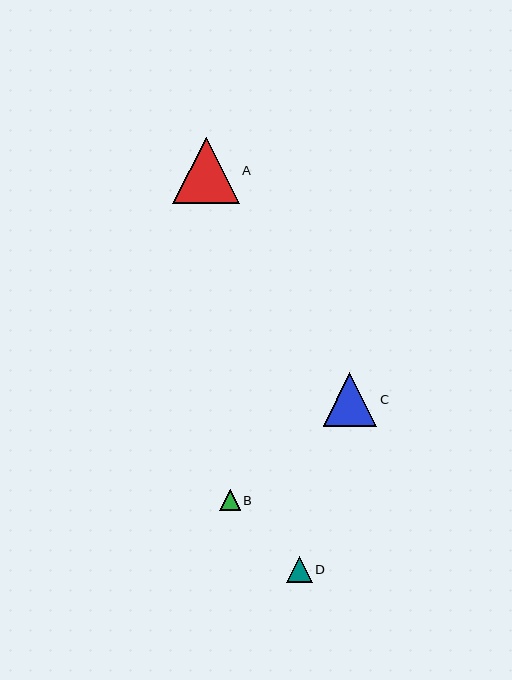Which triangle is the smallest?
Triangle B is the smallest with a size of approximately 21 pixels.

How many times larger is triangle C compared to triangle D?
Triangle C is approximately 2.1 times the size of triangle D.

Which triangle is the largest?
Triangle A is the largest with a size of approximately 66 pixels.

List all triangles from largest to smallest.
From largest to smallest: A, C, D, B.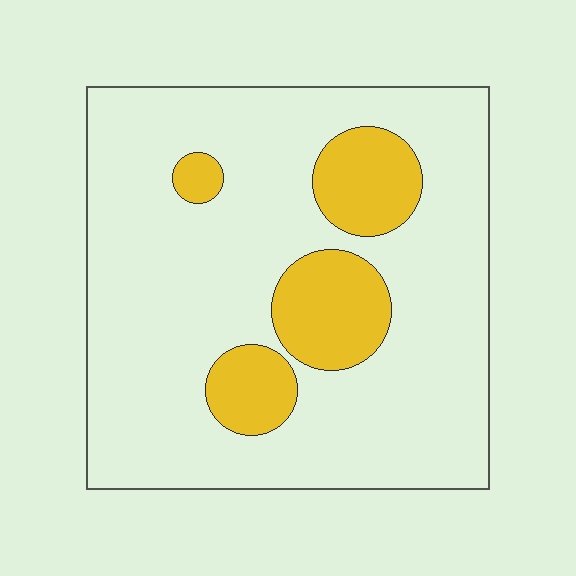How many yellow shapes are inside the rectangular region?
4.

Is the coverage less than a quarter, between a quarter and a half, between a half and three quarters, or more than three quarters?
Less than a quarter.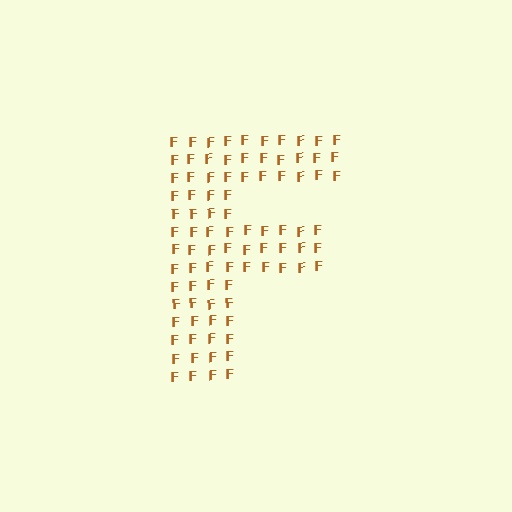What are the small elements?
The small elements are letter F's.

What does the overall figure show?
The overall figure shows the letter F.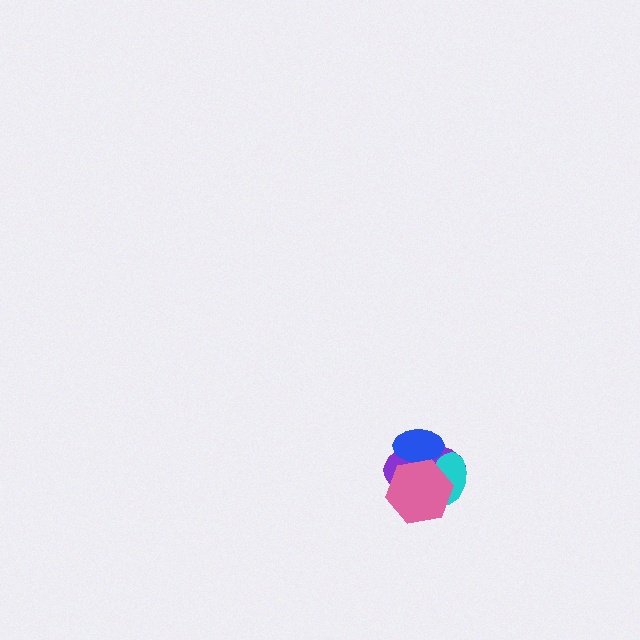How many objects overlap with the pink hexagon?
3 objects overlap with the pink hexagon.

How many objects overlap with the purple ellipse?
3 objects overlap with the purple ellipse.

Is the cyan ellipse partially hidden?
Yes, it is partially covered by another shape.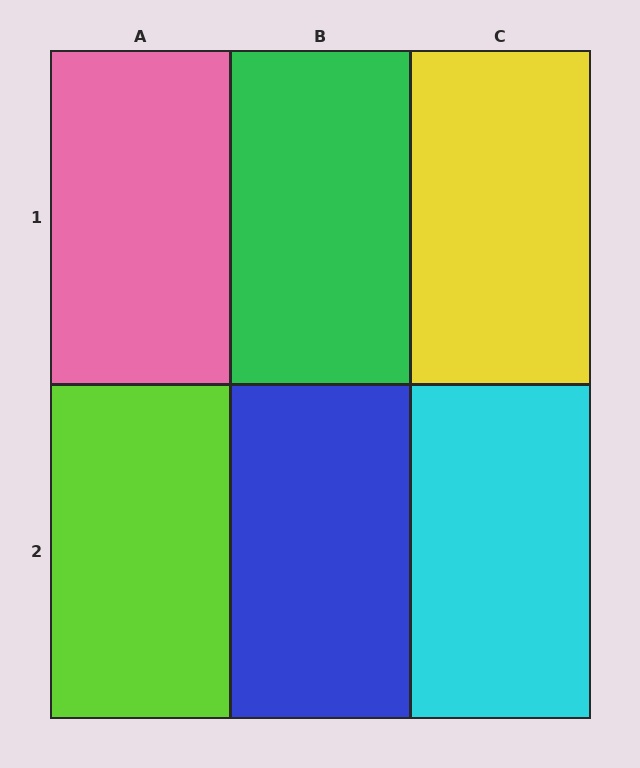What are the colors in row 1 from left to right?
Pink, green, yellow.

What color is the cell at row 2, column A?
Lime.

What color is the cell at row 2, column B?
Blue.